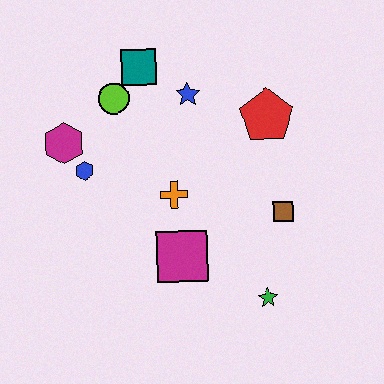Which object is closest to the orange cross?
The magenta square is closest to the orange cross.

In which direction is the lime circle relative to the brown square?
The lime circle is to the left of the brown square.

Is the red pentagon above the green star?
Yes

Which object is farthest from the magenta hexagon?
The green star is farthest from the magenta hexagon.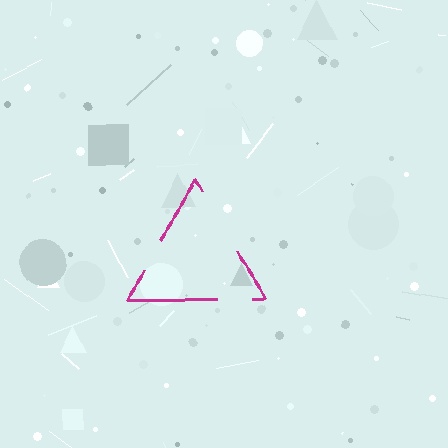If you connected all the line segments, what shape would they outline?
They would outline a triangle.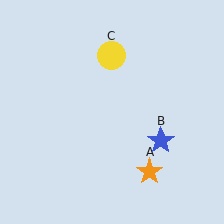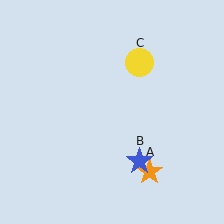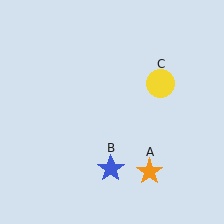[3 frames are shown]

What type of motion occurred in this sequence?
The blue star (object B), yellow circle (object C) rotated clockwise around the center of the scene.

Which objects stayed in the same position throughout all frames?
Orange star (object A) remained stationary.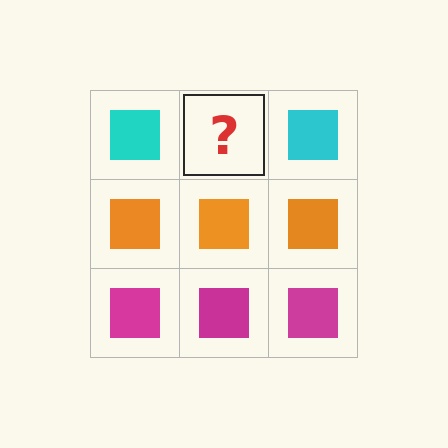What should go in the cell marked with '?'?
The missing cell should contain a cyan square.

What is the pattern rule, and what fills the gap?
The rule is that each row has a consistent color. The gap should be filled with a cyan square.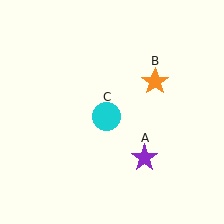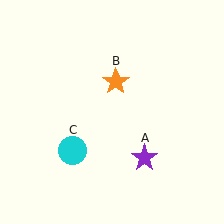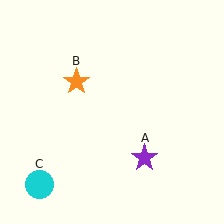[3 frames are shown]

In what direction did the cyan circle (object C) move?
The cyan circle (object C) moved down and to the left.